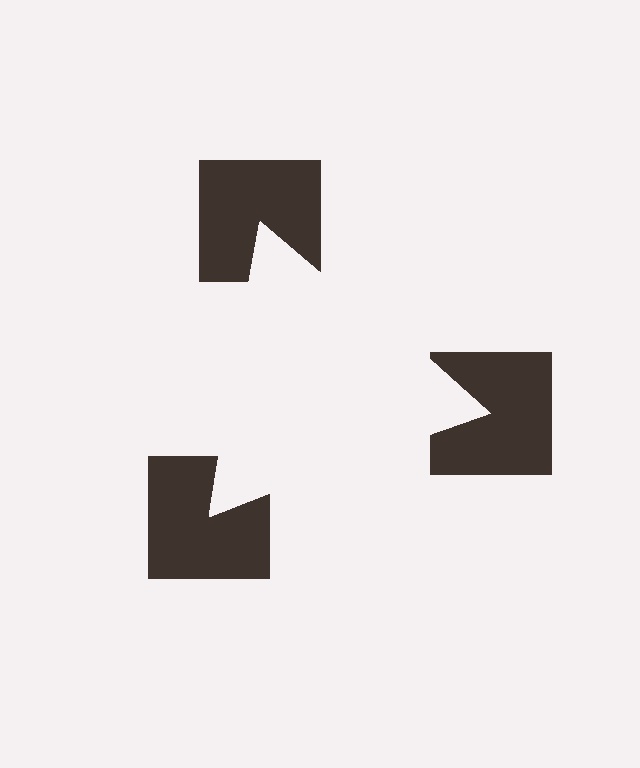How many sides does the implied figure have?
3 sides.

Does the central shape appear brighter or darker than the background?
It typically appears slightly brighter than the background, even though no actual brightness change is drawn.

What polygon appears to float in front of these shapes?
An illusory triangle — its edges are inferred from the aligned wedge cuts in the notched squares, not physically drawn.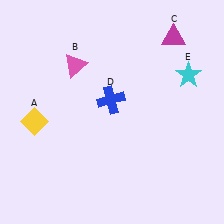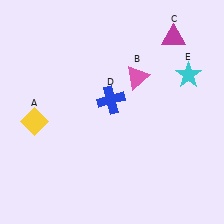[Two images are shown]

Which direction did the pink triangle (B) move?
The pink triangle (B) moved right.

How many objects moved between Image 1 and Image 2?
1 object moved between the two images.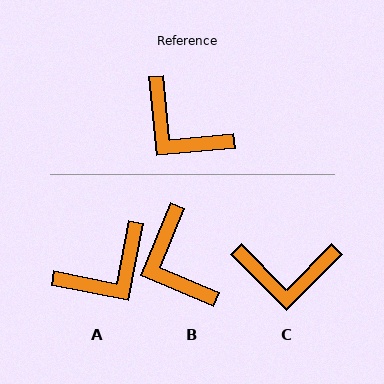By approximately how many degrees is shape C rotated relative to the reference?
Approximately 39 degrees counter-clockwise.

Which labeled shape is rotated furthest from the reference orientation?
A, about 74 degrees away.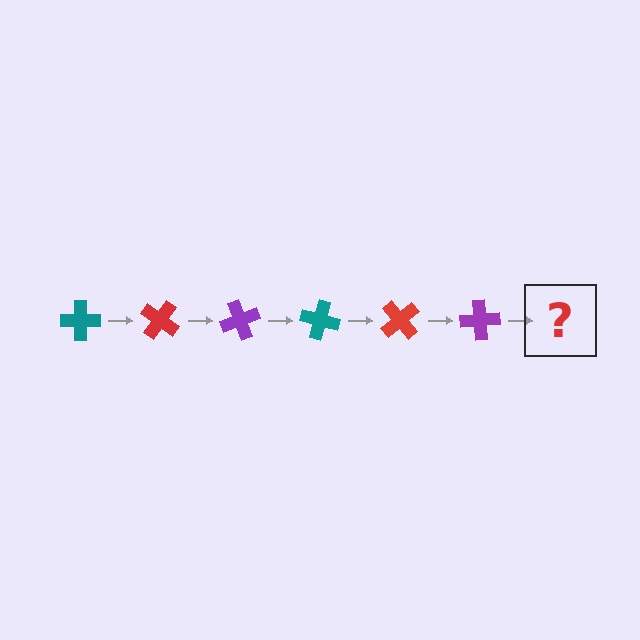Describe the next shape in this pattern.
It should be a teal cross, rotated 210 degrees from the start.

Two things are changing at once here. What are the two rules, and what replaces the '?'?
The two rules are that it rotates 35 degrees each step and the color cycles through teal, red, and purple. The '?' should be a teal cross, rotated 210 degrees from the start.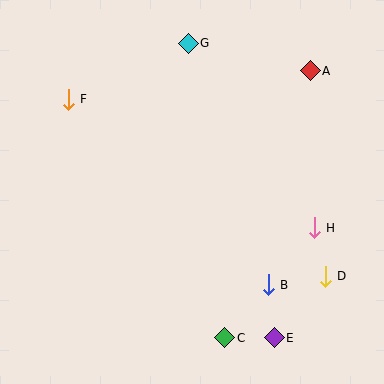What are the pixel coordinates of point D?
Point D is at (325, 276).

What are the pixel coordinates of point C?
Point C is at (225, 338).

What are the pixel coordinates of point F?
Point F is at (68, 99).